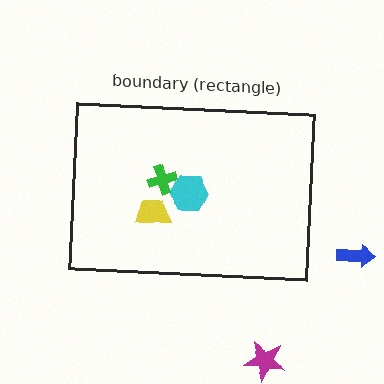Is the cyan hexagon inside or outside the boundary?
Inside.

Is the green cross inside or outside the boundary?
Inside.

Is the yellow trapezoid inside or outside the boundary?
Inside.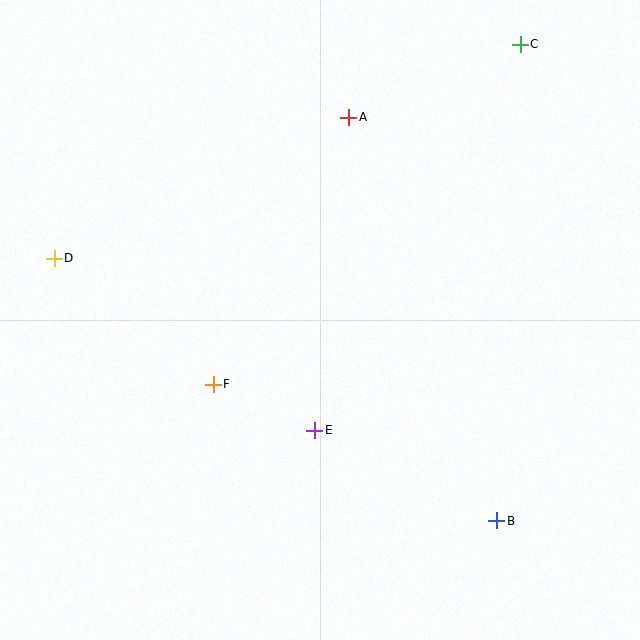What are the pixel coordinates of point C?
Point C is at (520, 44).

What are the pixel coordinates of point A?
Point A is at (349, 117).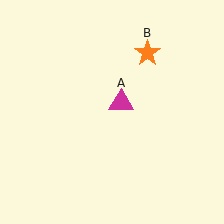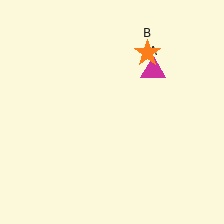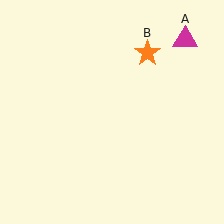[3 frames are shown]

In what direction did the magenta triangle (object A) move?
The magenta triangle (object A) moved up and to the right.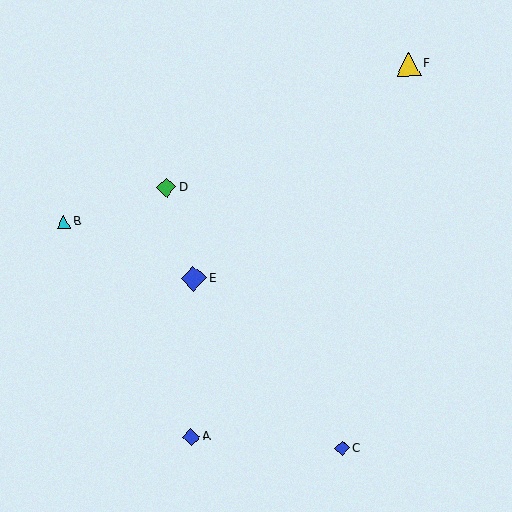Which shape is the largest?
The blue diamond (labeled E) is the largest.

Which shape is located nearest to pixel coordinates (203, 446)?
The blue diamond (labeled A) at (191, 437) is nearest to that location.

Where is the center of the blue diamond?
The center of the blue diamond is at (194, 278).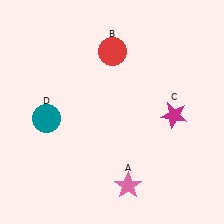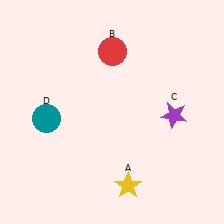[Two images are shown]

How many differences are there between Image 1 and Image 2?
There are 2 differences between the two images.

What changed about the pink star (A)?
In Image 1, A is pink. In Image 2, it changed to yellow.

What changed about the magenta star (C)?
In Image 1, C is magenta. In Image 2, it changed to purple.